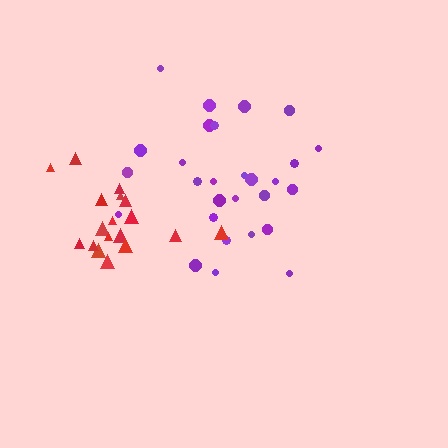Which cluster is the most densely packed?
Red.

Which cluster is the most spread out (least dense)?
Purple.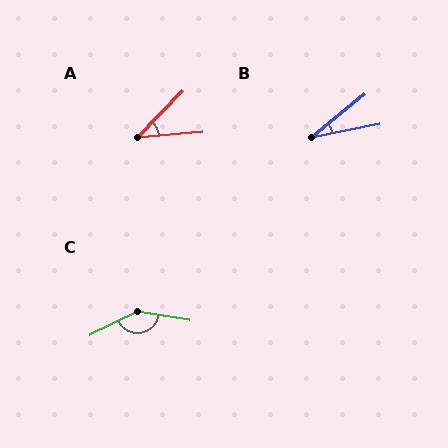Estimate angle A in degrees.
Approximately 41 degrees.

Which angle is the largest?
C, at approximately 144 degrees.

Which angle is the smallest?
B, at approximately 27 degrees.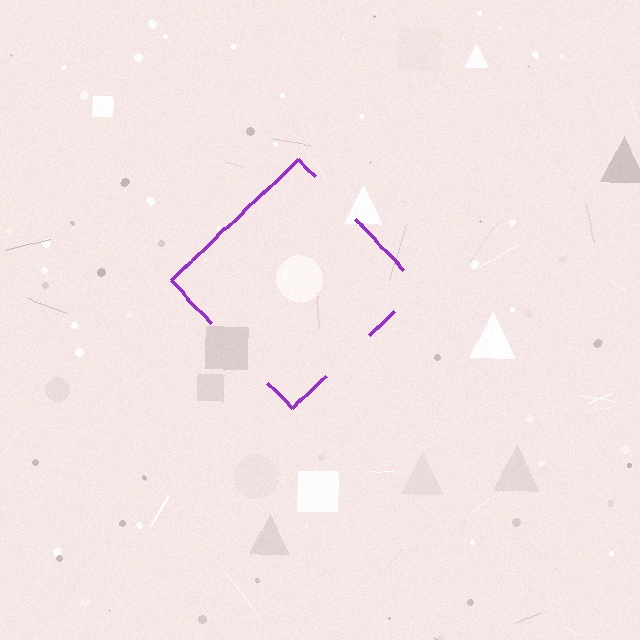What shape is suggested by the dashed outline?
The dashed outline suggests a diamond.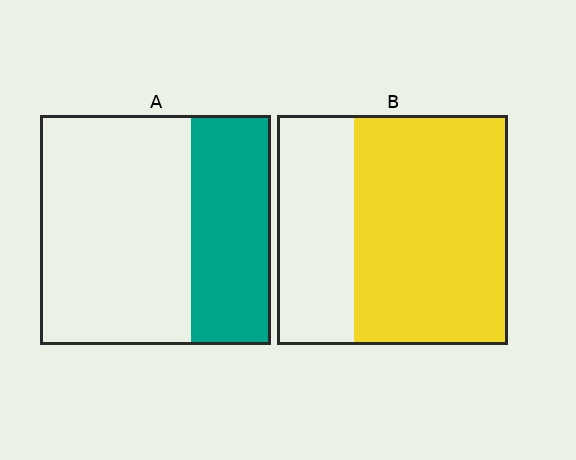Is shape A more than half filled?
No.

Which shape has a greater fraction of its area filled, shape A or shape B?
Shape B.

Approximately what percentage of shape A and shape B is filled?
A is approximately 35% and B is approximately 65%.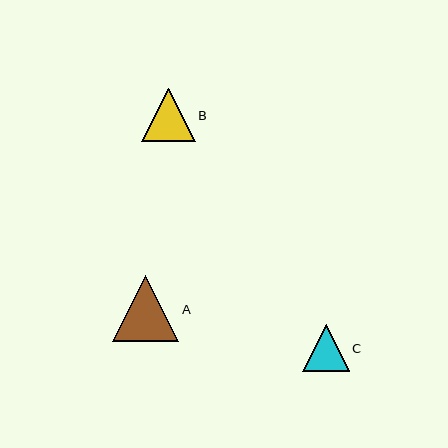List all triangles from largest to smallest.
From largest to smallest: A, B, C.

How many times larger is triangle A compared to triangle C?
Triangle A is approximately 1.4 times the size of triangle C.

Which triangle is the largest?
Triangle A is the largest with a size of approximately 66 pixels.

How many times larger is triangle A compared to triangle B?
Triangle A is approximately 1.2 times the size of triangle B.